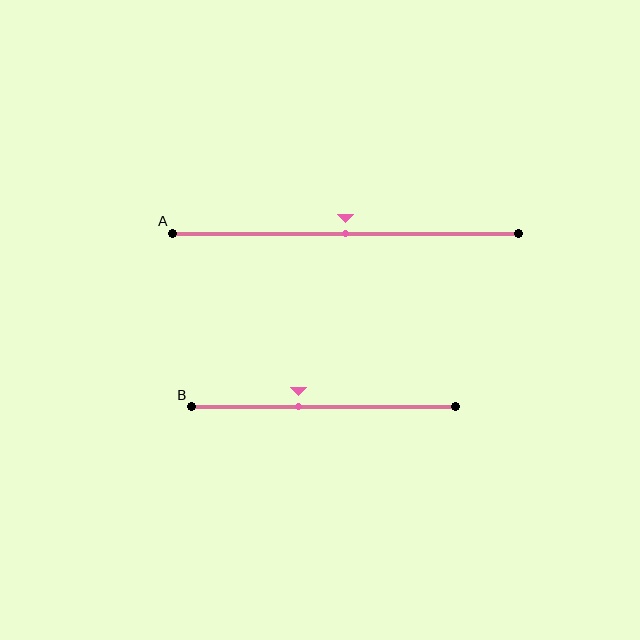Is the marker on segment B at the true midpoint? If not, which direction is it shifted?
No, the marker on segment B is shifted to the left by about 10% of the segment length.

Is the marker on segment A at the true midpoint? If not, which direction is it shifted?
Yes, the marker on segment A is at the true midpoint.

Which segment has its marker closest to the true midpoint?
Segment A has its marker closest to the true midpoint.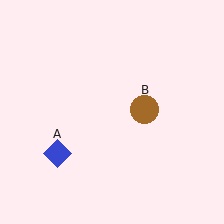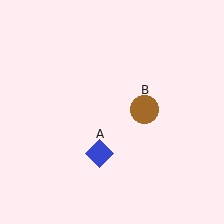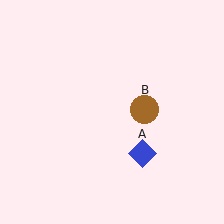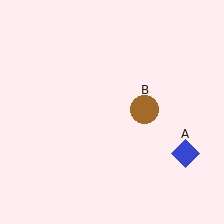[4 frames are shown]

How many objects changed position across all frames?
1 object changed position: blue diamond (object A).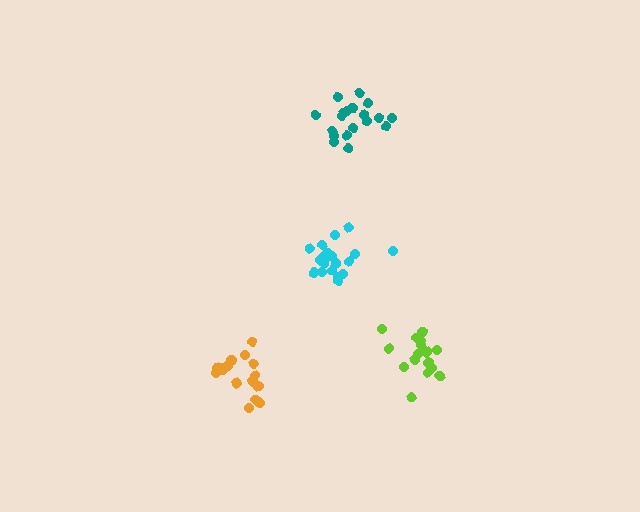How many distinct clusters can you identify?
There are 4 distinct clusters.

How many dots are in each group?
Group 1: 19 dots, Group 2: 17 dots, Group 3: 19 dots, Group 4: 17 dots (72 total).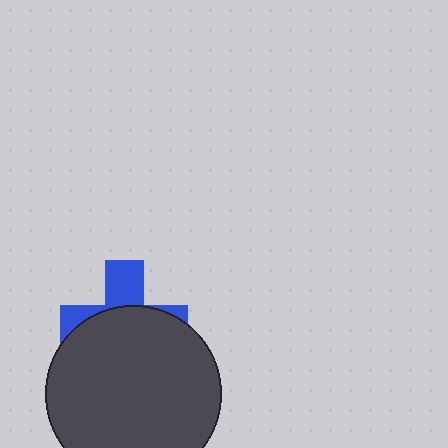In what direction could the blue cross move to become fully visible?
The blue cross could move up. That would shift it out from behind the dark gray circle entirely.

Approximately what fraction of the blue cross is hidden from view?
Roughly 65% of the blue cross is hidden behind the dark gray circle.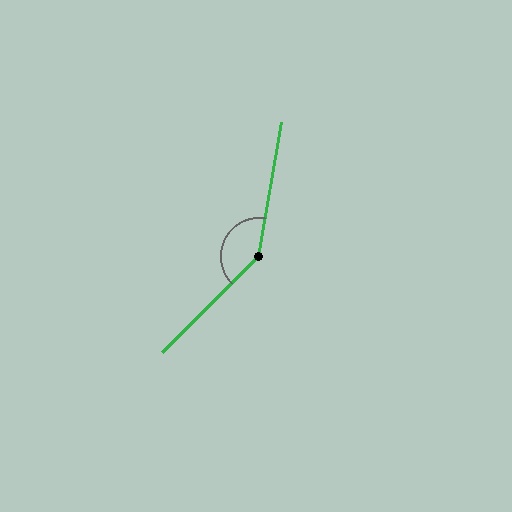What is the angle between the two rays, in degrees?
Approximately 145 degrees.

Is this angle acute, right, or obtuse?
It is obtuse.